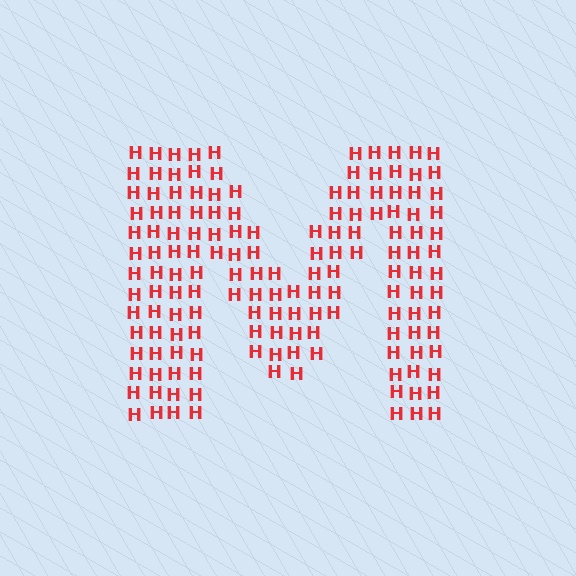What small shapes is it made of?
It is made of small letter H's.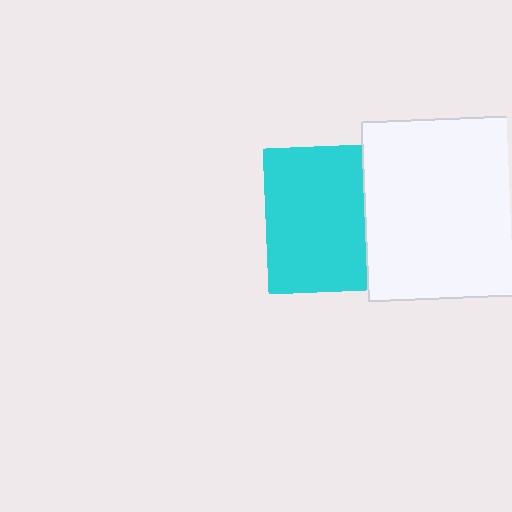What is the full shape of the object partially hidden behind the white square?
The partially hidden object is a cyan square.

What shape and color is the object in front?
The object in front is a white square.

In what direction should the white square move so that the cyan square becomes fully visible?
The white square should move right. That is the shortest direction to clear the overlap and leave the cyan square fully visible.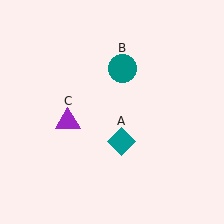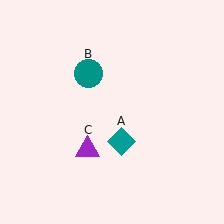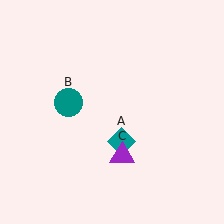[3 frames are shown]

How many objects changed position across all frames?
2 objects changed position: teal circle (object B), purple triangle (object C).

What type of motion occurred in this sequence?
The teal circle (object B), purple triangle (object C) rotated counterclockwise around the center of the scene.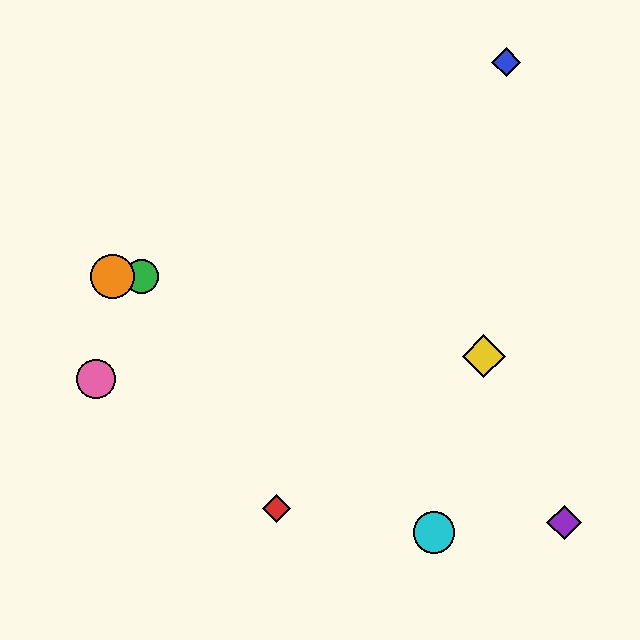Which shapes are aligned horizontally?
The green circle, the orange circle are aligned horizontally.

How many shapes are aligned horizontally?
2 shapes (the green circle, the orange circle) are aligned horizontally.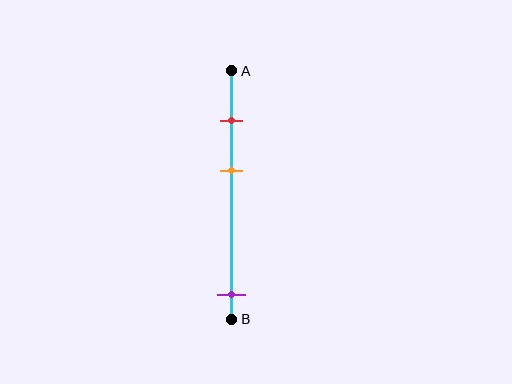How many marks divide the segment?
There are 3 marks dividing the segment.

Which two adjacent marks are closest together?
The red and orange marks are the closest adjacent pair.